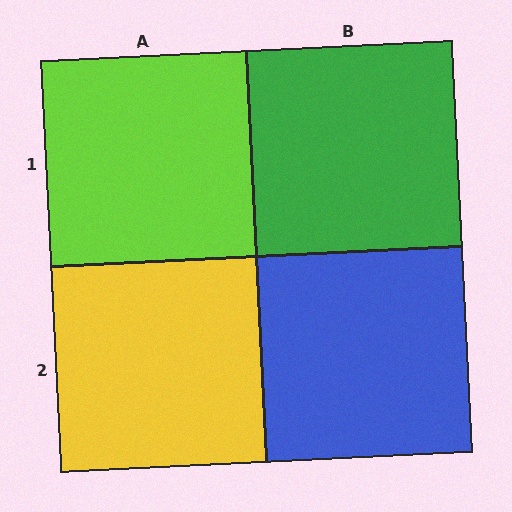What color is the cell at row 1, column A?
Lime.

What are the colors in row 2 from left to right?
Yellow, blue.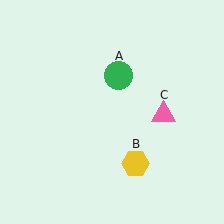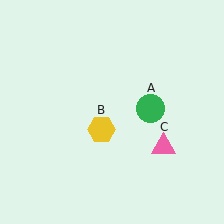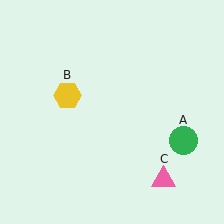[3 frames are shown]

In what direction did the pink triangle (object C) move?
The pink triangle (object C) moved down.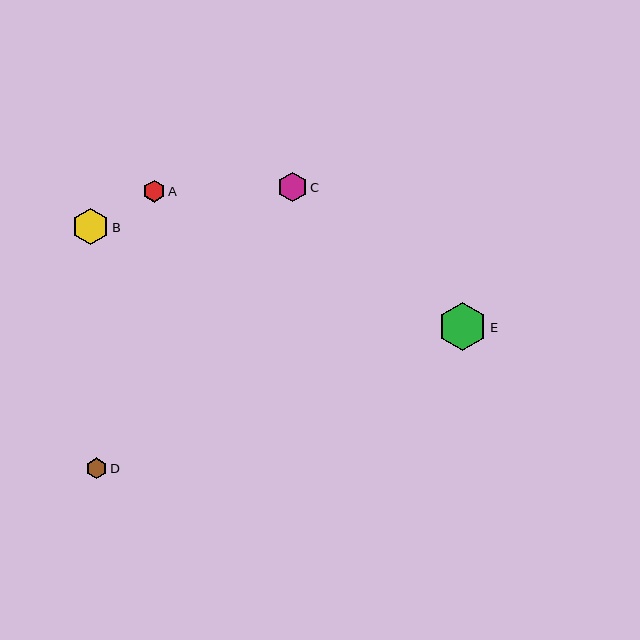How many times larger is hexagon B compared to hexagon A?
Hexagon B is approximately 1.6 times the size of hexagon A.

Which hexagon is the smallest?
Hexagon D is the smallest with a size of approximately 21 pixels.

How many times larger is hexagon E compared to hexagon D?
Hexagon E is approximately 2.3 times the size of hexagon D.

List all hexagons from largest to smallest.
From largest to smallest: E, B, C, A, D.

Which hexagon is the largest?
Hexagon E is the largest with a size of approximately 48 pixels.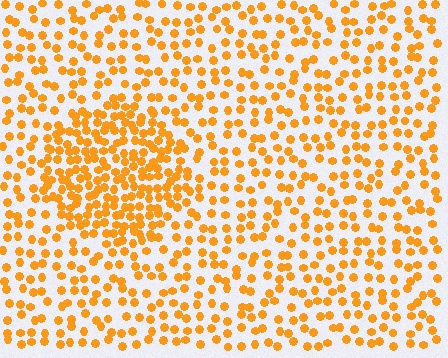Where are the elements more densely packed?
The elements are more densely packed inside the circle boundary.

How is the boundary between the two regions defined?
The boundary is defined by a change in element density (approximately 2.0x ratio). All elements are the same color, size, and shape.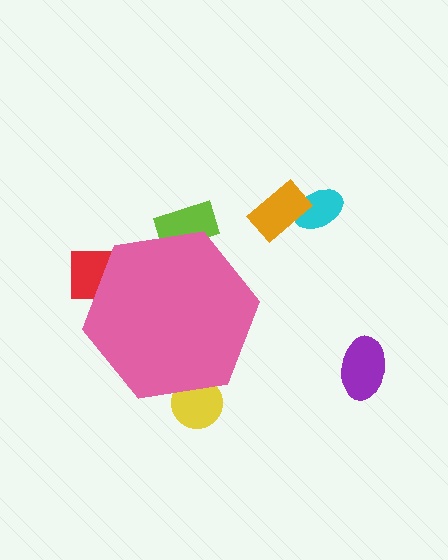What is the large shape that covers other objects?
A pink hexagon.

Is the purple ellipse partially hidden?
No, the purple ellipse is fully visible.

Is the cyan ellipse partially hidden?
No, the cyan ellipse is fully visible.